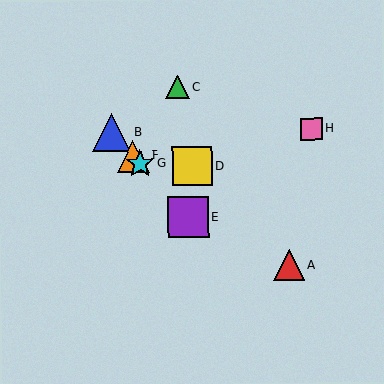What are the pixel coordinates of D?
Object D is at (192, 166).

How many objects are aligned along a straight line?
4 objects (B, E, F, G) are aligned along a straight line.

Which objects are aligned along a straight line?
Objects B, E, F, G are aligned along a straight line.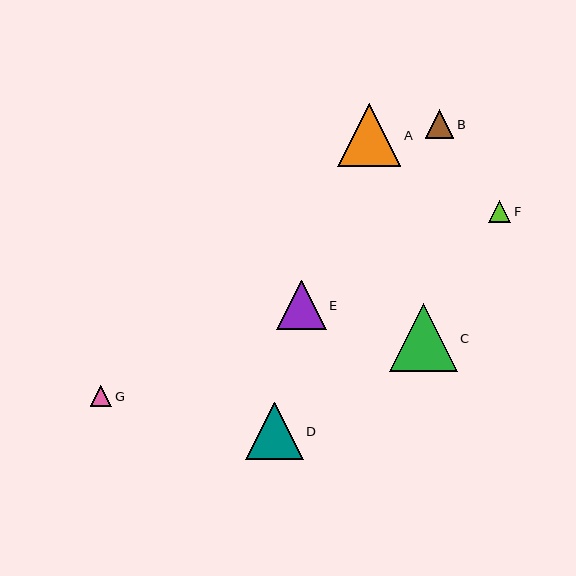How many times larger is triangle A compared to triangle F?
Triangle A is approximately 2.9 times the size of triangle F.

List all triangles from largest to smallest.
From largest to smallest: C, A, D, E, B, F, G.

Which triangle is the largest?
Triangle C is the largest with a size of approximately 68 pixels.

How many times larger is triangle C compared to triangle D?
Triangle C is approximately 1.2 times the size of triangle D.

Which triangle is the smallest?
Triangle G is the smallest with a size of approximately 21 pixels.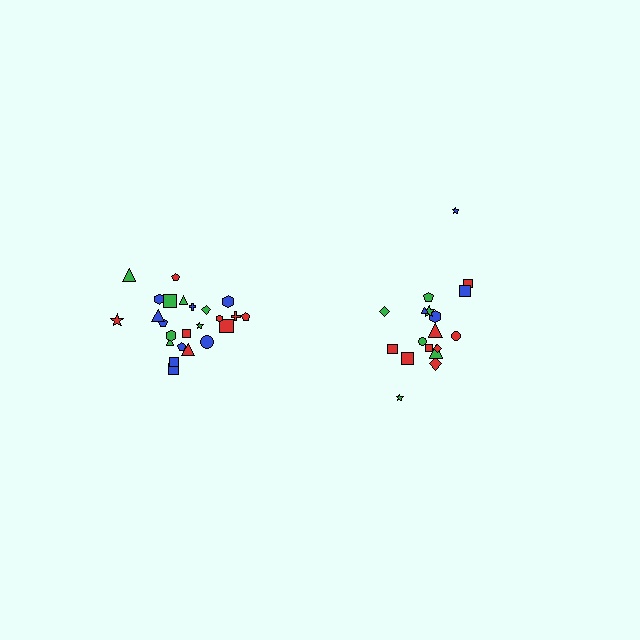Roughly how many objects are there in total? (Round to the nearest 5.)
Roughly 45 objects in total.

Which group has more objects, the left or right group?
The left group.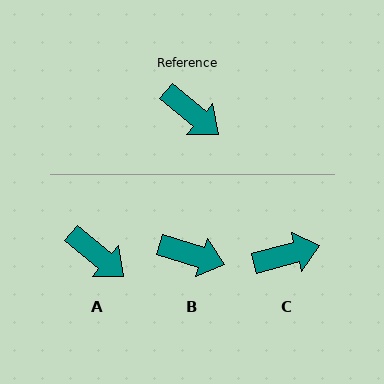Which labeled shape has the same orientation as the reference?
A.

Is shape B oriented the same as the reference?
No, it is off by about 22 degrees.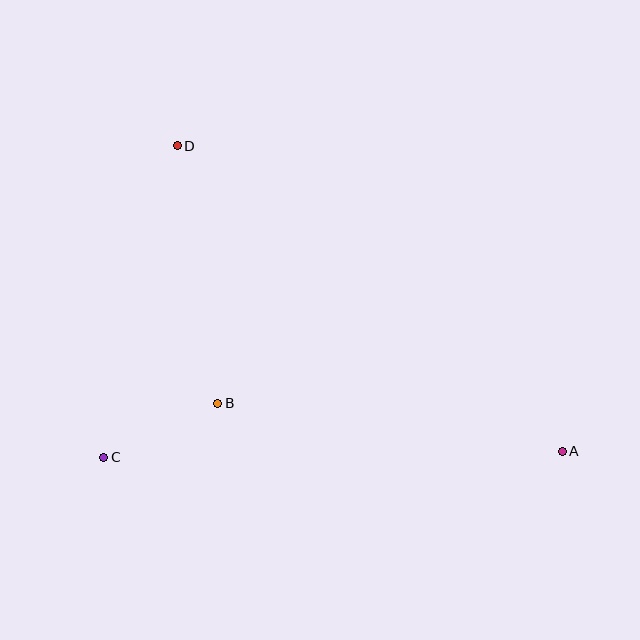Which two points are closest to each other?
Points B and C are closest to each other.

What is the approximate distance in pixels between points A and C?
The distance between A and C is approximately 459 pixels.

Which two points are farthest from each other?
Points A and D are farthest from each other.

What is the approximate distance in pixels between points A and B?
The distance between A and B is approximately 349 pixels.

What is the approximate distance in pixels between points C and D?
The distance between C and D is approximately 319 pixels.